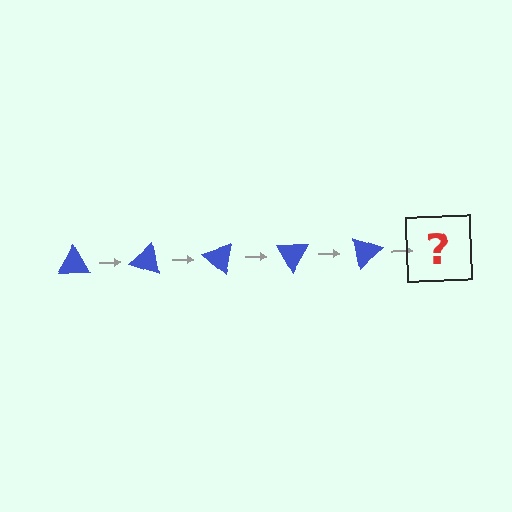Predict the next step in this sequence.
The next step is a blue triangle rotated 100 degrees.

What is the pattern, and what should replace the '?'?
The pattern is that the triangle rotates 20 degrees each step. The '?' should be a blue triangle rotated 100 degrees.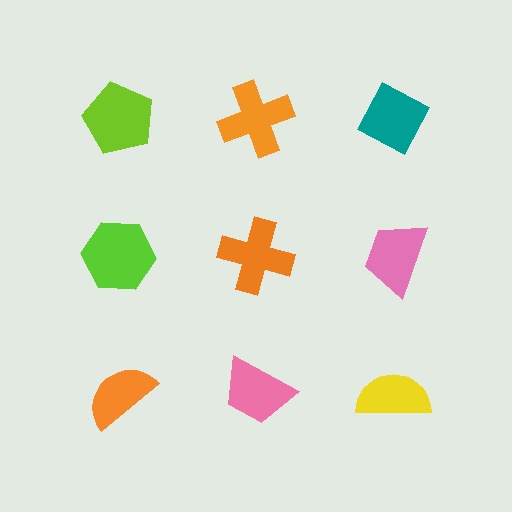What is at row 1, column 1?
A lime pentagon.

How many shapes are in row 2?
3 shapes.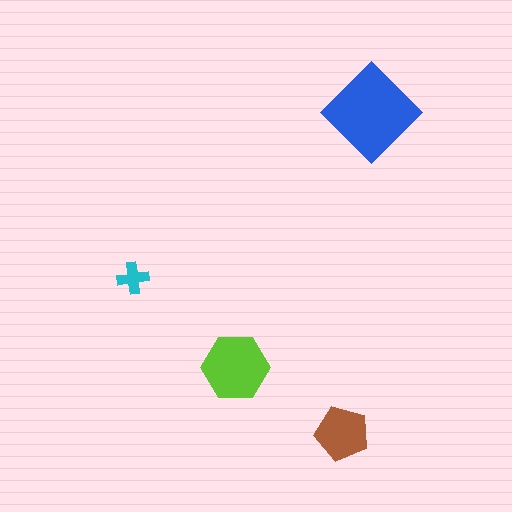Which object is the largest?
The blue diamond.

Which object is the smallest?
The cyan cross.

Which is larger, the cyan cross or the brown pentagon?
The brown pentagon.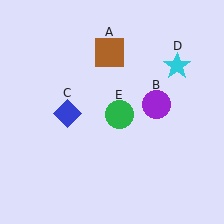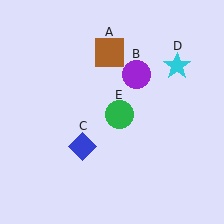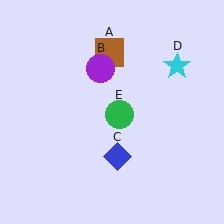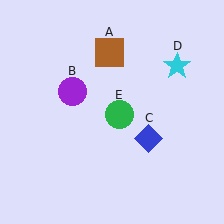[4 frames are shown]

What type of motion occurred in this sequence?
The purple circle (object B), blue diamond (object C) rotated counterclockwise around the center of the scene.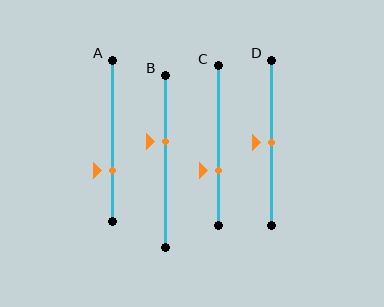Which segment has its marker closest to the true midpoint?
Segment D has its marker closest to the true midpoint.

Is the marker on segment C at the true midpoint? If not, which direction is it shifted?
No, the marker on segment C is shifted downward by about 15% of the segment length.